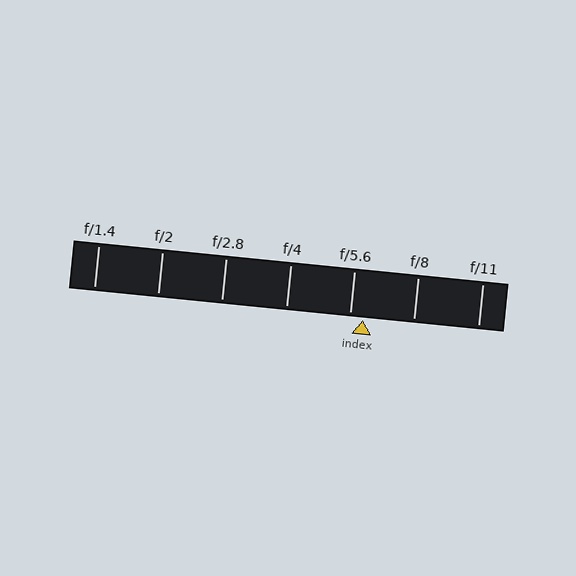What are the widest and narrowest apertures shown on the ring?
The widest aperture shown is f/1.4 and the narrowest is f/11.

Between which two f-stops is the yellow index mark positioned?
The index mark is between f/5.6 and f/8.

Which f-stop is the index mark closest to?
The index mark is closest to f/5.6.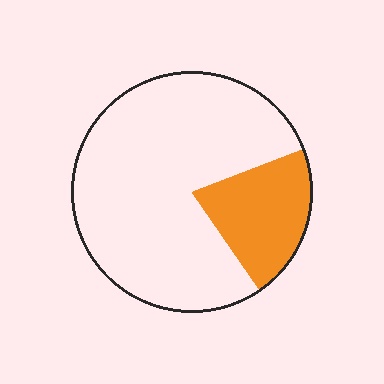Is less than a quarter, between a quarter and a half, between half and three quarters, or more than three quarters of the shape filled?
Less than a quarter.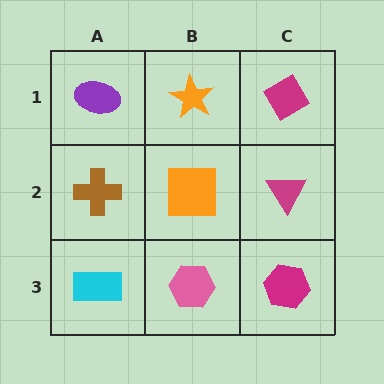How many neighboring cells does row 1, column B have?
3.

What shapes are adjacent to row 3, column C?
A magenta triangle (row 2, column C), a pink hexagon (row 3, column B).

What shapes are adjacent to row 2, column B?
An orange star (row 1, column B), a pink hexagon (row 3, column B), a brown cross (row 2, column A), a magenta triangle (row 2, column C).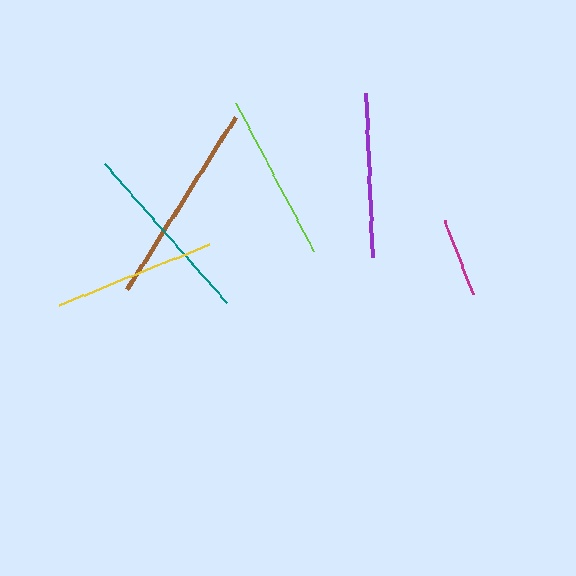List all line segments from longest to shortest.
From longest to shortest: brown, teal, lime, purple, yellow, magenta.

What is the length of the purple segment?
The purple segment is approximately 164 pixels long.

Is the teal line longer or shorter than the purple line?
The teal line is longer than the purple line.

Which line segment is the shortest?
The magenta line is the shortest at approximately 79 pixels.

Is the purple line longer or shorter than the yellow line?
The purple line is longer than the yellow line.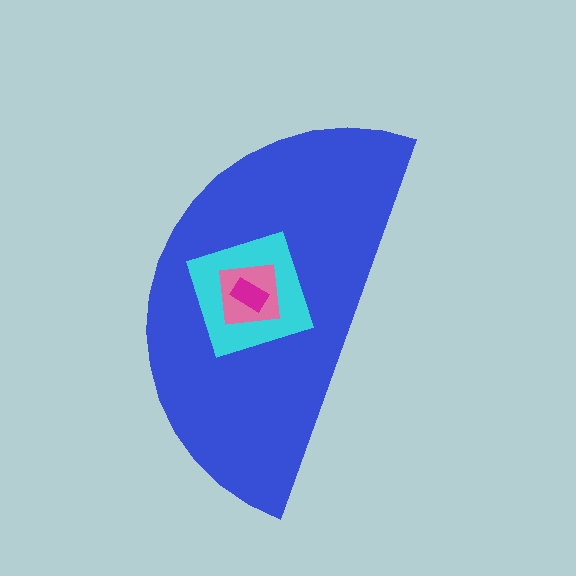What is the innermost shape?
The magenta rectangle.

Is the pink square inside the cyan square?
Yes.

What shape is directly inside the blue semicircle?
The cyan square.